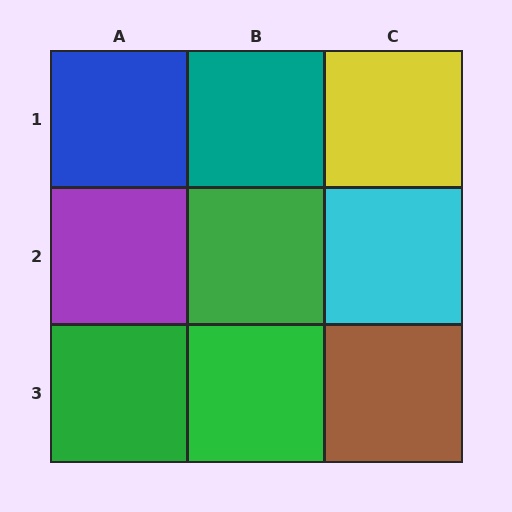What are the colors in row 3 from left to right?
Green, green, brown.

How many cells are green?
3 cells are green.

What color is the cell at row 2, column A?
Purple.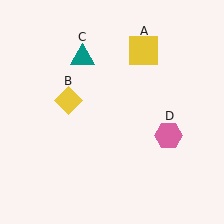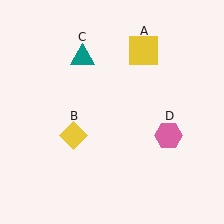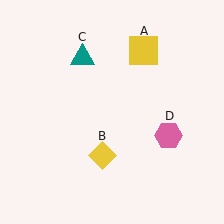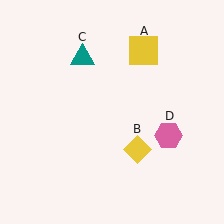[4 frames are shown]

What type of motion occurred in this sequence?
The yellow diamond (object B) rotated counterclockwise around the center of the scene.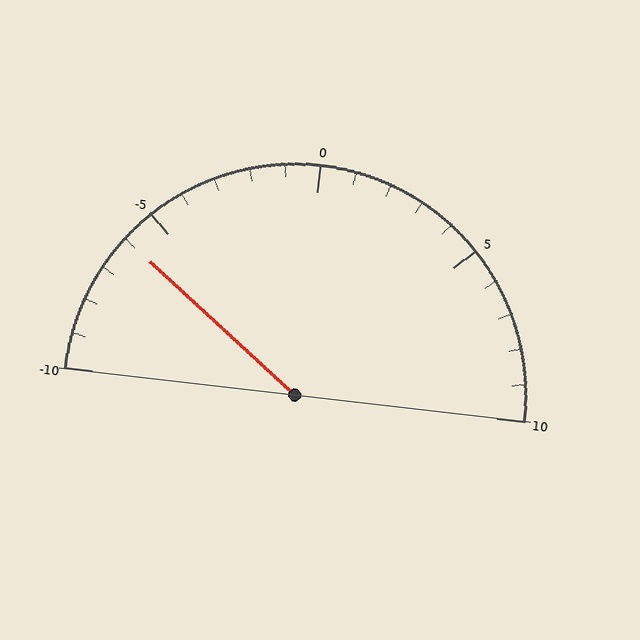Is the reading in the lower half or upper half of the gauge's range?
The reading is in the lower half of the range (-10 to 10).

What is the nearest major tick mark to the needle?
The nearest major tick mark is -5.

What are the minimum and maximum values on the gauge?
The gauge ranges from -10 to 10.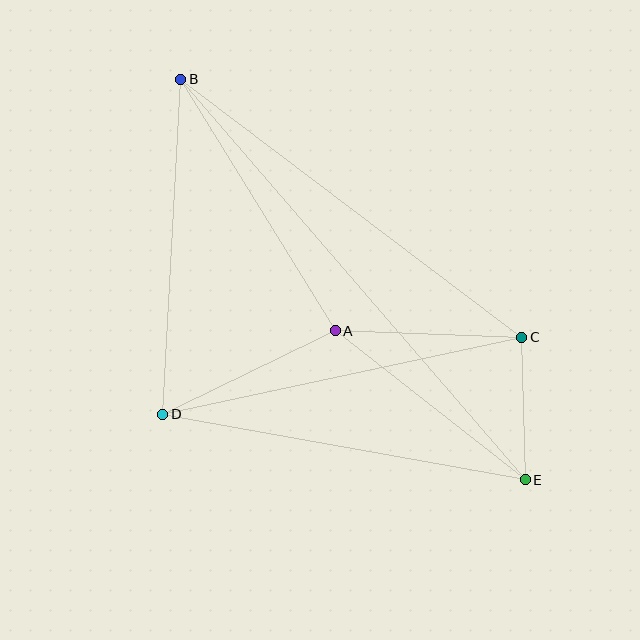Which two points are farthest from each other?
Points B and E are farthest from each other.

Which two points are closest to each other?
Points C and E are closest to each other.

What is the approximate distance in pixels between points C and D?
The distance between C and D is approximately 368 pixels.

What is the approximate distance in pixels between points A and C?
The distance between A and C is approximately 187 pixels.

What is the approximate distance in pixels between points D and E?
The distance between D and E is approximately 369 pixels.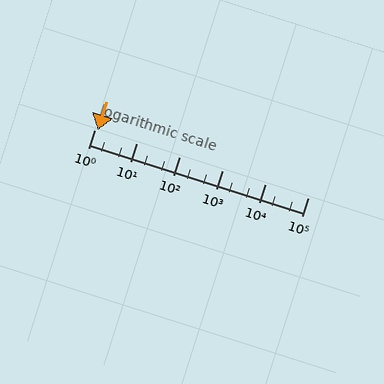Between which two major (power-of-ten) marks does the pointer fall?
The pointer is between 1 and 10.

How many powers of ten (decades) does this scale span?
The scale spans 5 decades, from 1 to 100000.